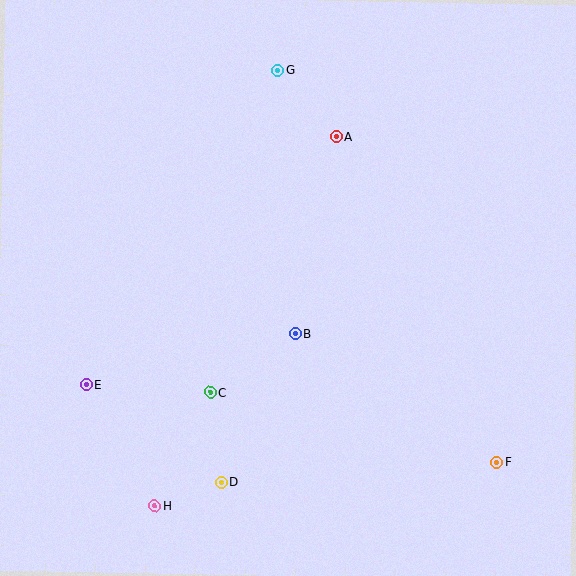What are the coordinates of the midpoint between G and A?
The midpoint between G and A is at (307, 103).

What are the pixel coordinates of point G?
Point G is at (278, 70).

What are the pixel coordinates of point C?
Point C is at (210, 392).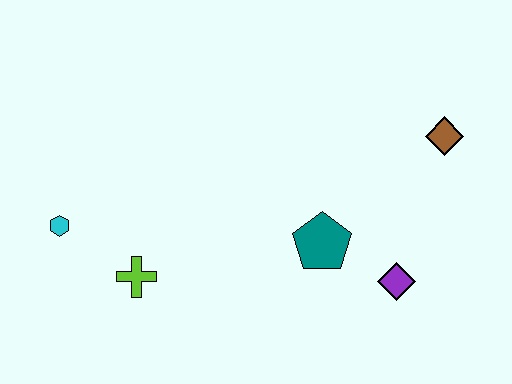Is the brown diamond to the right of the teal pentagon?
Yes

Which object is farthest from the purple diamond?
The cyan hexagon is farthest from the purple diamond.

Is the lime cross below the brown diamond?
Yes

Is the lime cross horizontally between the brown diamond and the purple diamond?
No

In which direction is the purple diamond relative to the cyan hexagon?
The purple diamond is to the right of the cyan hexagon.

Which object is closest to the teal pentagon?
The purple diamond is closest to the teal pentagon.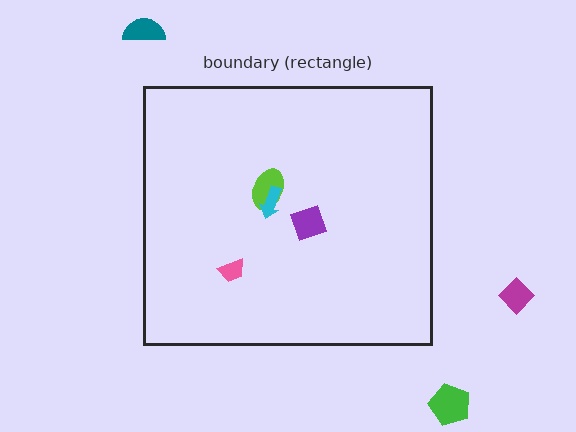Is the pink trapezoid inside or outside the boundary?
Inside.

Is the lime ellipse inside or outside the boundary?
Inside.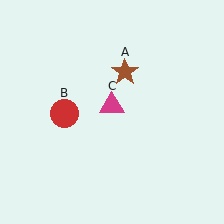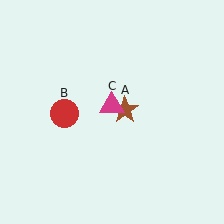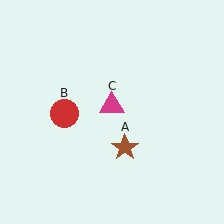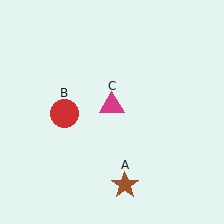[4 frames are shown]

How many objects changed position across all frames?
1 object changed position: brown star (object A).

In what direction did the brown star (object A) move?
The brown star (object A) moved down.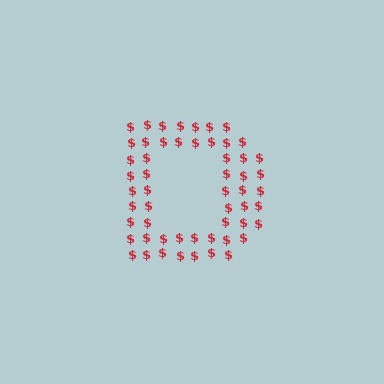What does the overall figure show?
The overall figure shows the letter D.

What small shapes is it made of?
It is made of small dollar signs.